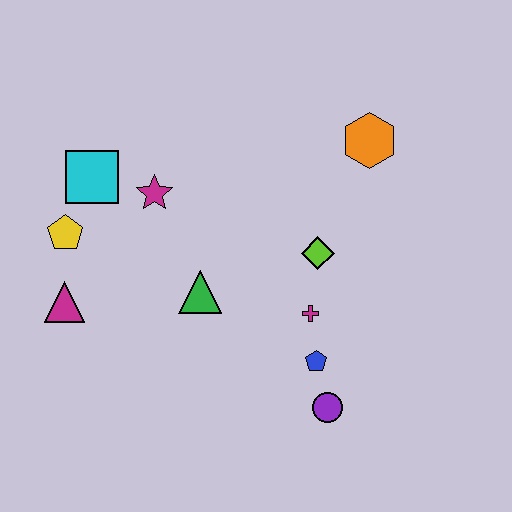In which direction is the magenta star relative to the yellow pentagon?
The magenta star is to the right of the yellow pentagon.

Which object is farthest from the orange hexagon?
The magenta triangle is farthest from the orange hexagon.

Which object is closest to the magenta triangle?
The yellow pentagon is closest to the magenta triangle.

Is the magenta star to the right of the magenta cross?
No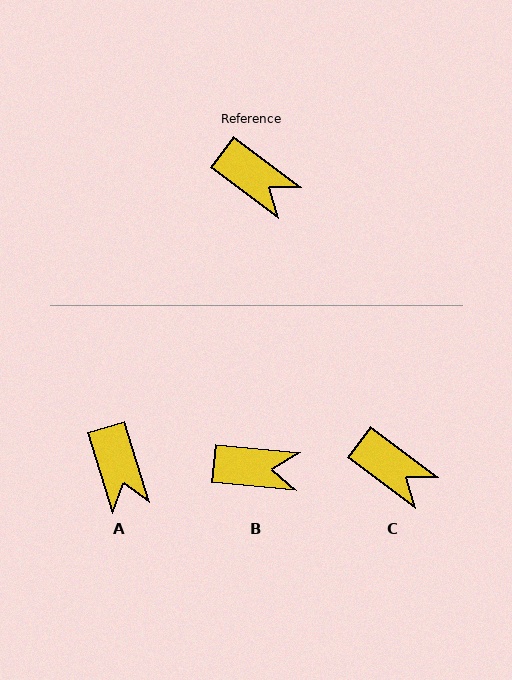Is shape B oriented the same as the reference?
No, it is off by about 32 degrees.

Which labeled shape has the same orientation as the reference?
C.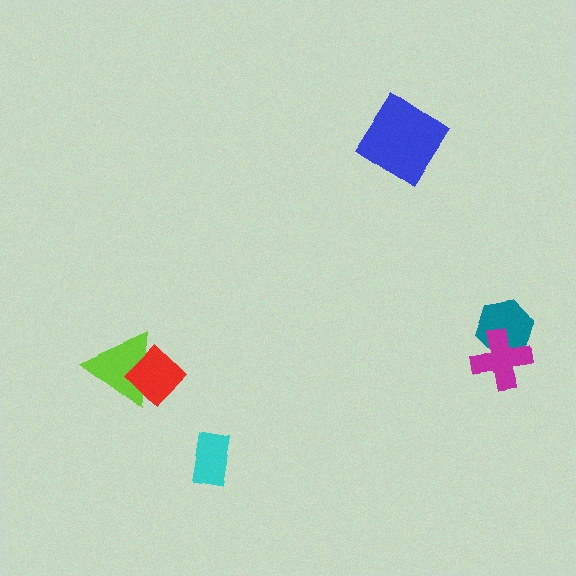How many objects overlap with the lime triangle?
1 object overlaps with the lime triangle.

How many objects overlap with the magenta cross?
1 object overlaps with the magenta cross.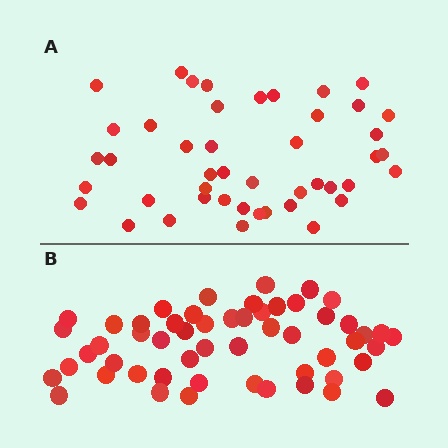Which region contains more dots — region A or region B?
Region B (the bottom region) has more dots.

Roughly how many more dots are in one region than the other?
Region B has roughly 8 or so more dots than region A.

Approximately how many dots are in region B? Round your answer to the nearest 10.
About 50 dots. (The exact count is 54, which rounds to 50.)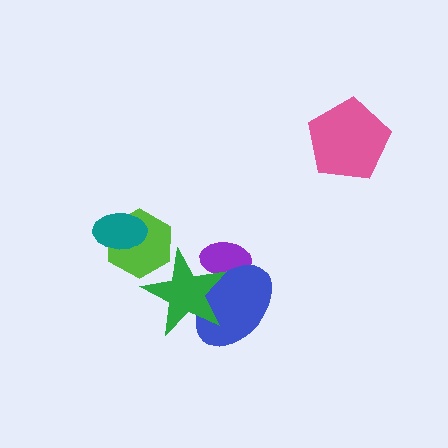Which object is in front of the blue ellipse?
The green star is in front of the blue ellipse.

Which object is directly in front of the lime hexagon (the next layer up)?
The teal ellipse is directly in front of the lime hexagon.